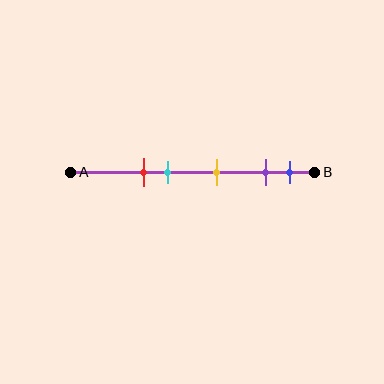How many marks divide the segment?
There are 5 marks dividing the segment.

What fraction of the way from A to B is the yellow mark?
The yellow mark is approximately 60% (0.6) of the way from A to B.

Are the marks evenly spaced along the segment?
No, the marks are not evenly spaced.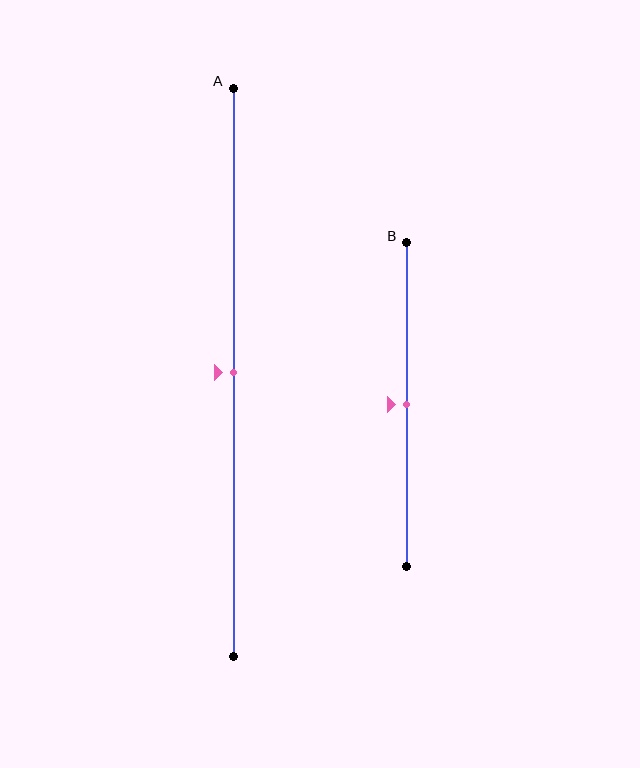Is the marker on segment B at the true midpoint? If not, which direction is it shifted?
Yes, the marker on segment B is at the true midpoint.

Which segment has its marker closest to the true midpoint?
Segment A has its marker closest to the true midpoint.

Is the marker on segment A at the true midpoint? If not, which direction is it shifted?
Yes, the marker on segment A is at the true midpoint.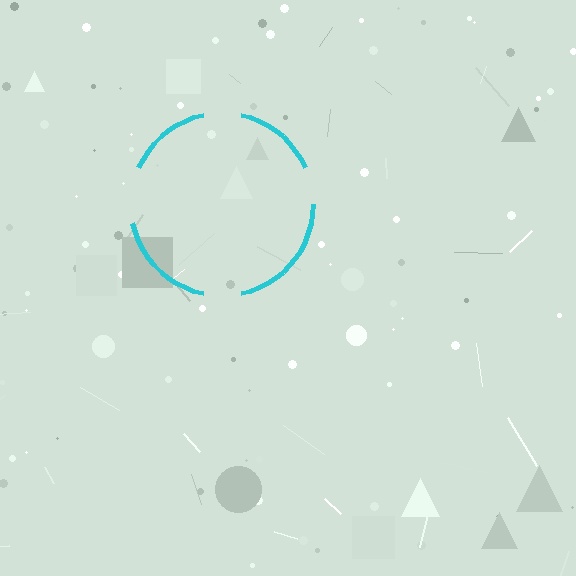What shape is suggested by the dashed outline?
The dashed outline suggests a circle.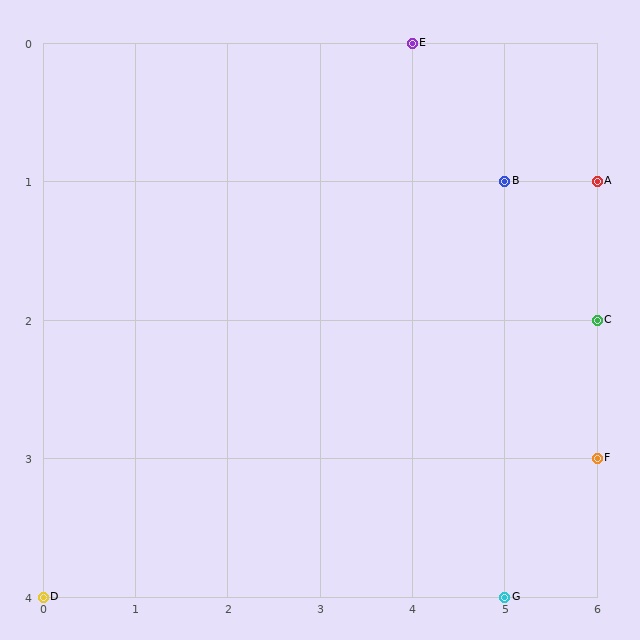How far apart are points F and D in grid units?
Points F and D are 6 columns and 1 row apart (about 6.1 grid units diagonally).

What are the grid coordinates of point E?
Point E is at grid coordinates (4, 0).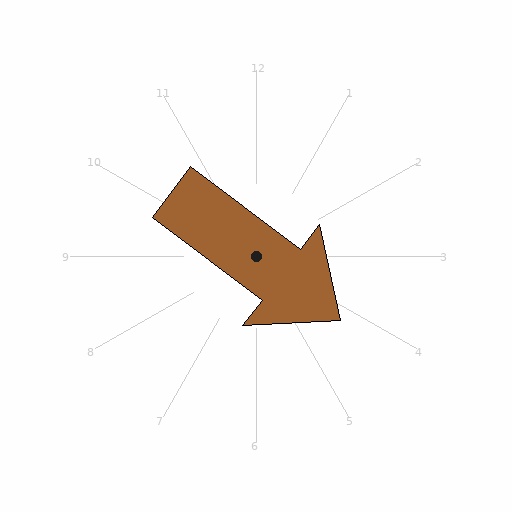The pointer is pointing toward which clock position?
Roughly 4 o'clock.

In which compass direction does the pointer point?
Southeast.